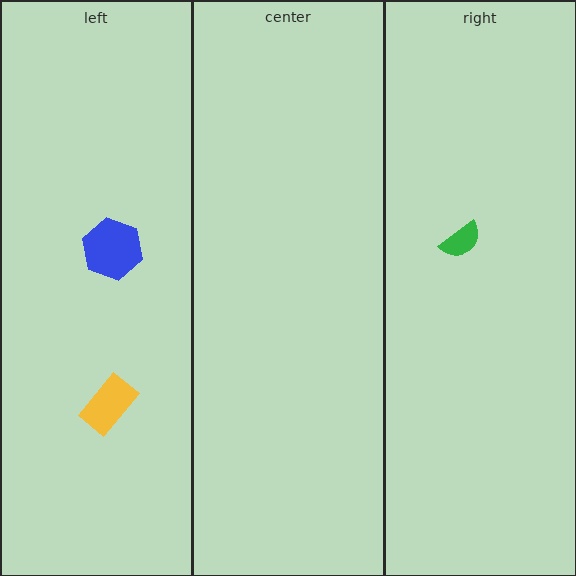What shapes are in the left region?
The yellow rectangle, the blue hexagon.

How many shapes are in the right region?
1.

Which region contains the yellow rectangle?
The left region.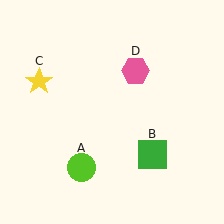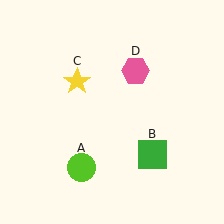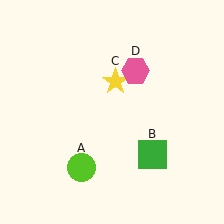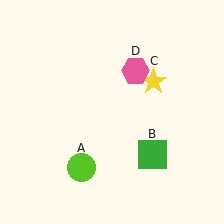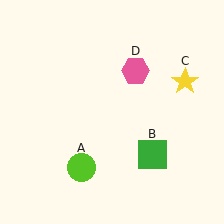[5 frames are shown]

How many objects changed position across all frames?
1 object changed position: yellow star (object C).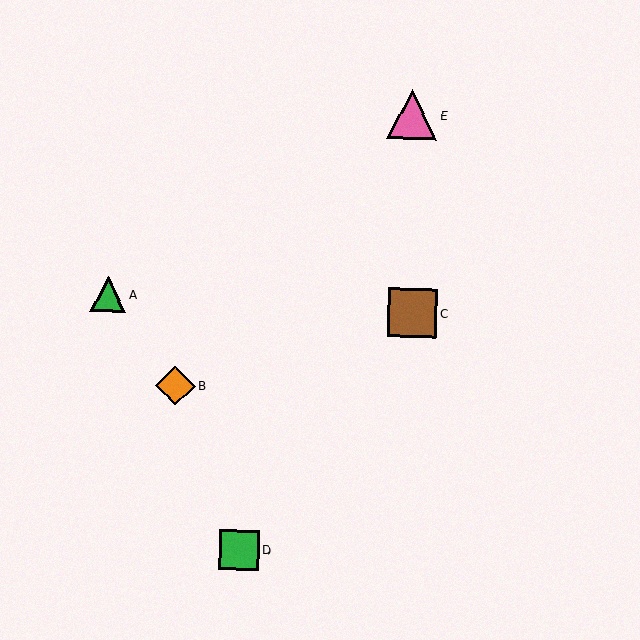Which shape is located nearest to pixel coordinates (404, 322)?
The brown square (labeled C) at (412, 313) is nearest to that location.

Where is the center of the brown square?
The center of the brown square is at (412, 313).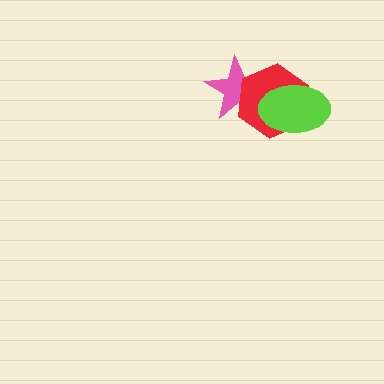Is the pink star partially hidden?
Yes, it is partially covered by another shape.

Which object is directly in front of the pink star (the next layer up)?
The red hexagon is directly in front of the pink star.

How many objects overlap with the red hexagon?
2 objects overlap with the red hexagon.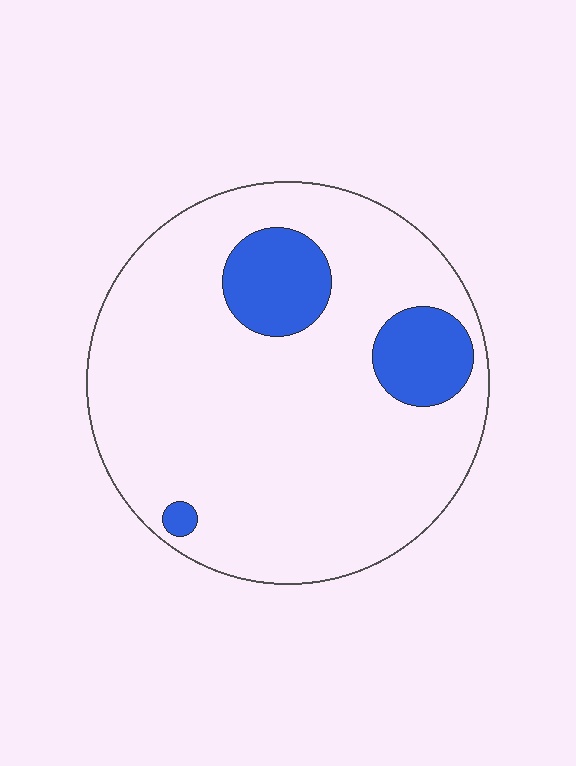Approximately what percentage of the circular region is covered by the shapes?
Approximately 15%.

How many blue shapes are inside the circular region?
3.